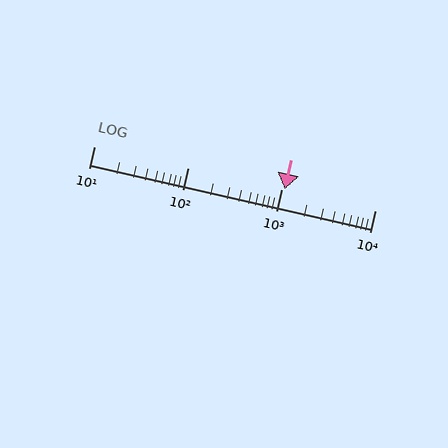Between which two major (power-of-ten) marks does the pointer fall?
The pointer is between 1000 and 10000.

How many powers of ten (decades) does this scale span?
The scale spans 3 decades, from 10 to 10000.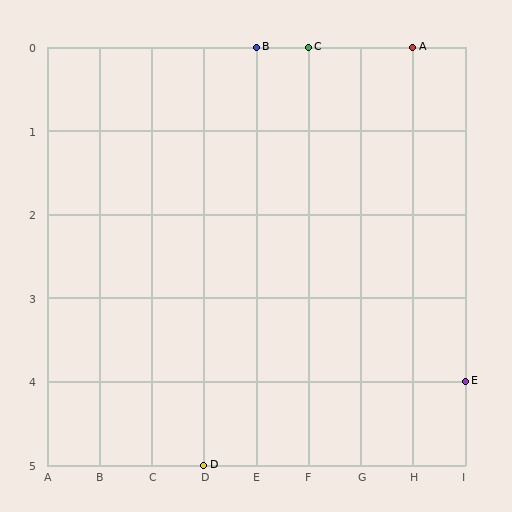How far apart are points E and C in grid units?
Points E and C are 3 columns and 4 rows apart (about 5.0 grid units diagonally).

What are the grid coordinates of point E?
Point E is at grid coordinates (I, 4).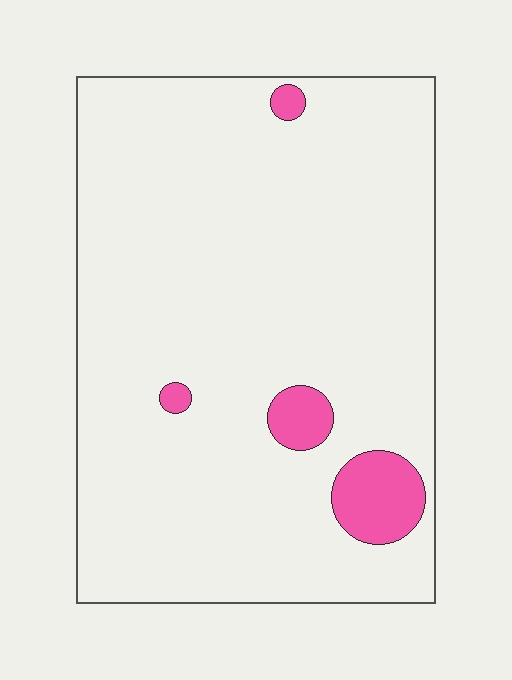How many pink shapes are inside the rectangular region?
4.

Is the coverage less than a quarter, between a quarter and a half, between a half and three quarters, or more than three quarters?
Less than a quarter.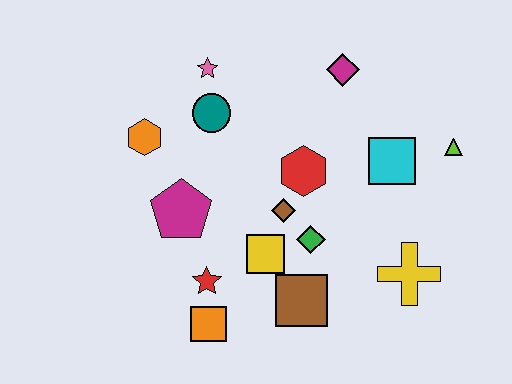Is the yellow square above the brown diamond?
No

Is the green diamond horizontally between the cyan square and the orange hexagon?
Yes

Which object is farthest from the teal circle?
The yellow cross is farthest from the teal circle.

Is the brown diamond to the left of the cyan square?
Yes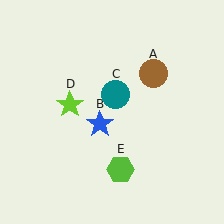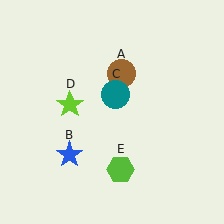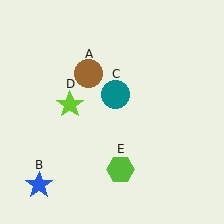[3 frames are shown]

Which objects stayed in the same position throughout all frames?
Teal circle (object C) and lime star (object D) and lime hexagon (object E) remained stationary.